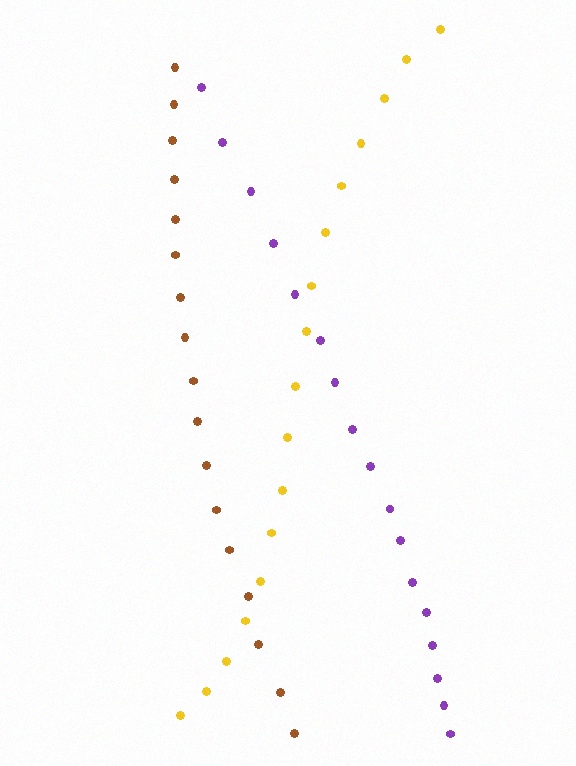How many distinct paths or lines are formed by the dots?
There are 3 distinct paths.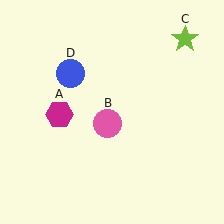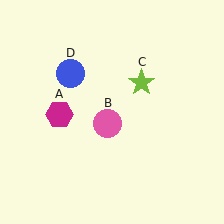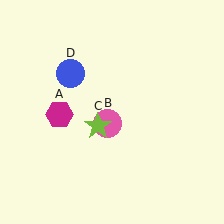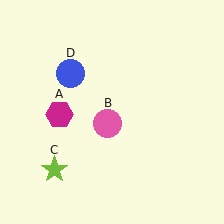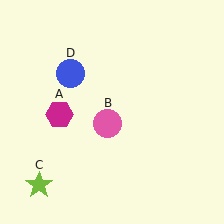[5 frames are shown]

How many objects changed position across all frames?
1 object changed position: lime star (object C).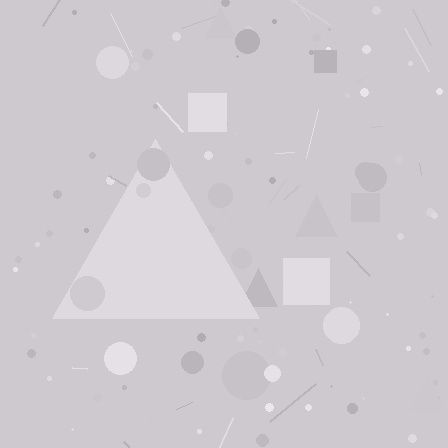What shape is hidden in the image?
A triangle is hidden in the image.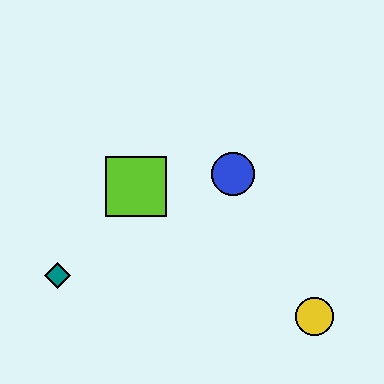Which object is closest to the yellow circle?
The blue circle is closest to the yellow circle.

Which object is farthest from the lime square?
The yellow circle is farthest from the lime square.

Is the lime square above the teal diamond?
Yes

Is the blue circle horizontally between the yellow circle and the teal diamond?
Yes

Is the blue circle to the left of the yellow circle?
Yes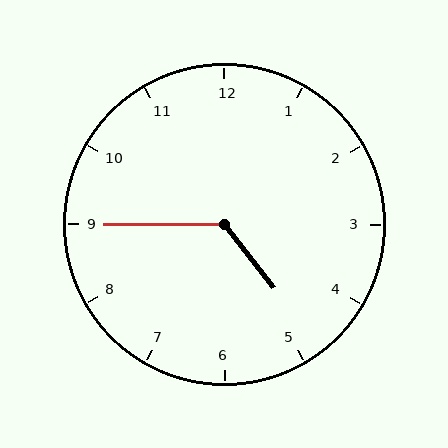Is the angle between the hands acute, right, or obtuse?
It is obtuse.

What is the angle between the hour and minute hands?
Approximately 128 degrees.